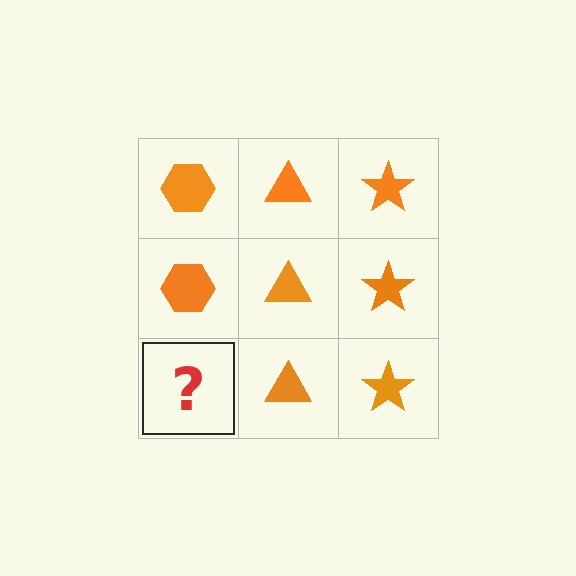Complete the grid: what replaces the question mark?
The question mark should be replaced with an orange hexagon.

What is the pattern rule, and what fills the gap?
The rule is that each column has a consistent shape. The gap should be filled with an orange hexagon.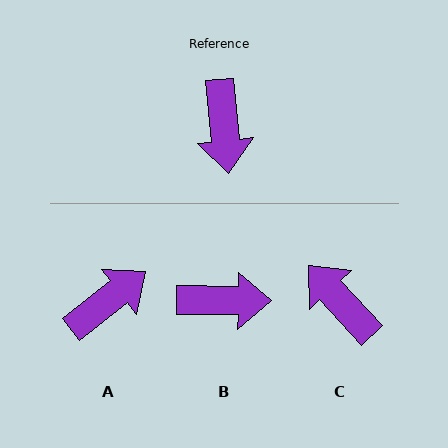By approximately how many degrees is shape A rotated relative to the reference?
Approximately 123 degrees counter-clockwise.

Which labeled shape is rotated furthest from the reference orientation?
C, about 143 degrees away.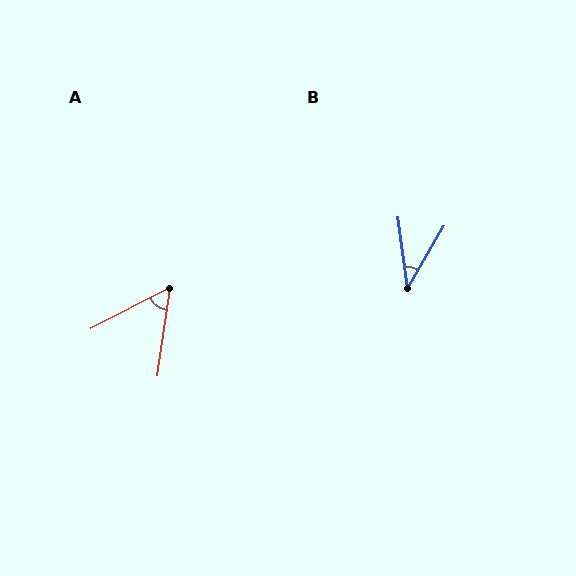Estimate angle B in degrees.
Approximately 38 degrees.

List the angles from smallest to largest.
B (38°), A (55°).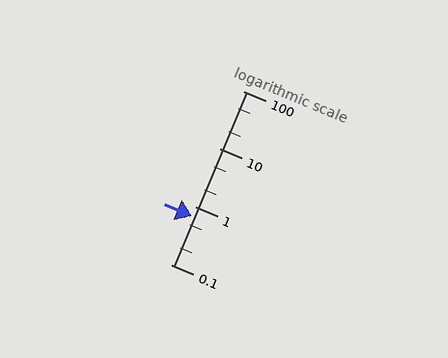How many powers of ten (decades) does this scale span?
The scale spans 3 decades, from 0.1 to 100.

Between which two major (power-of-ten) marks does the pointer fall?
The pointer is between 0.1 and 1.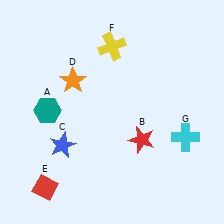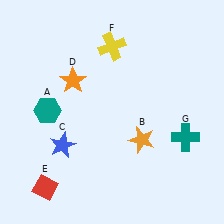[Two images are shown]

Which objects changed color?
B changed from red to orange. G changed from cyan to teal.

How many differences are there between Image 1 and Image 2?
There are 2 differences between the two images.